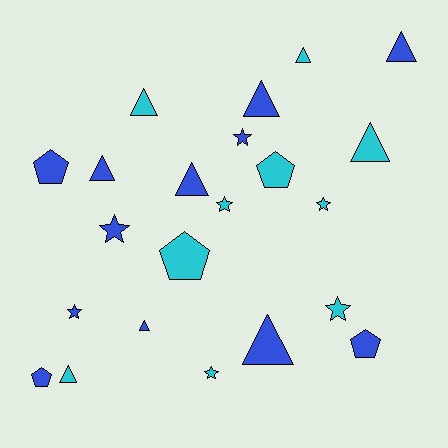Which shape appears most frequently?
Triangle, with 10 objects.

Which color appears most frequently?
Blue, with 12 objects.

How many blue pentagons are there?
There are 3 blue pentagons.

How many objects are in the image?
There are 22 objects.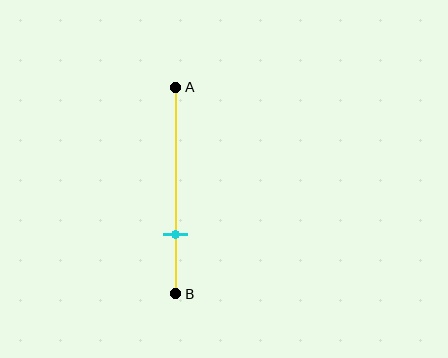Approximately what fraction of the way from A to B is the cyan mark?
The cyan mark is approximately 70% of the way from A to B.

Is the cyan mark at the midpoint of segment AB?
No, the mark is at about 70% from A, not at the 50% midpoint.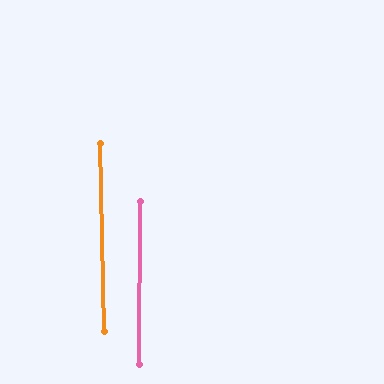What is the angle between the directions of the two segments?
Approximately 2 degrees.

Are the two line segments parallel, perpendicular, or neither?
Parallel — their directions differ by only 1.8°.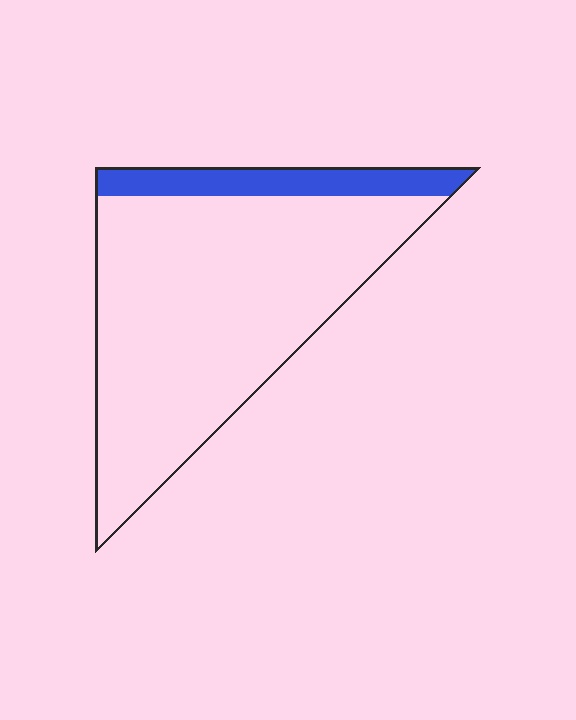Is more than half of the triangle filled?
No.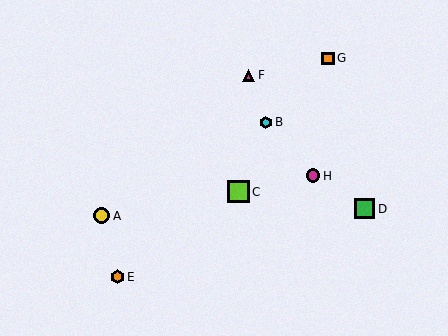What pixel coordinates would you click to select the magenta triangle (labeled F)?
Click at (249, 75) to select the magenta triangle F.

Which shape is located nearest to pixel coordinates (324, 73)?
The orange square (labeled G) at (328, 58) is nearest to that location.